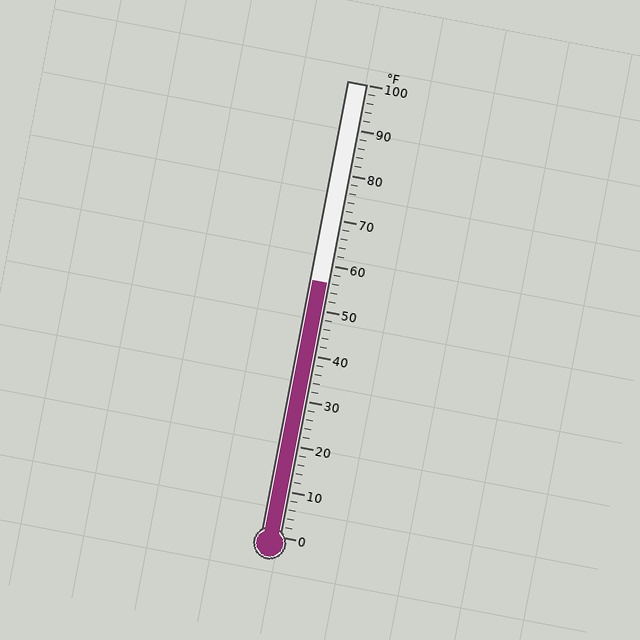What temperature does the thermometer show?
The thermometer shows approximately 56°F.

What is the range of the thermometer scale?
The thermometer scale ranges from 0°F to 100°F.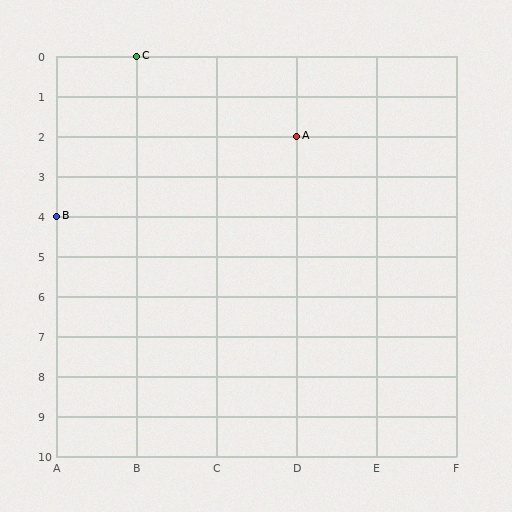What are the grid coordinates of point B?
Point B is at grid coordinates (A, 4).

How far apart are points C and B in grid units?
Points C and B are 1 column and 4 rows apart (about 4.1 grid units diagonally).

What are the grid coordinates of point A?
Point A is at grid coordinates (D, 2).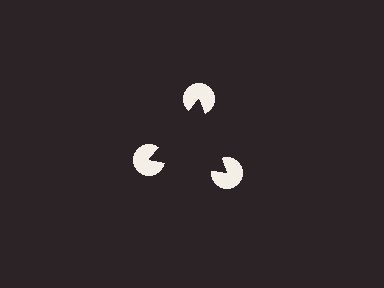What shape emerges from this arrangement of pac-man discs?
An illusory triangle — its edges are inferred from the aligned wedge cuts in the pac-man discs, not physically drawn.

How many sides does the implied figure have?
3 sides.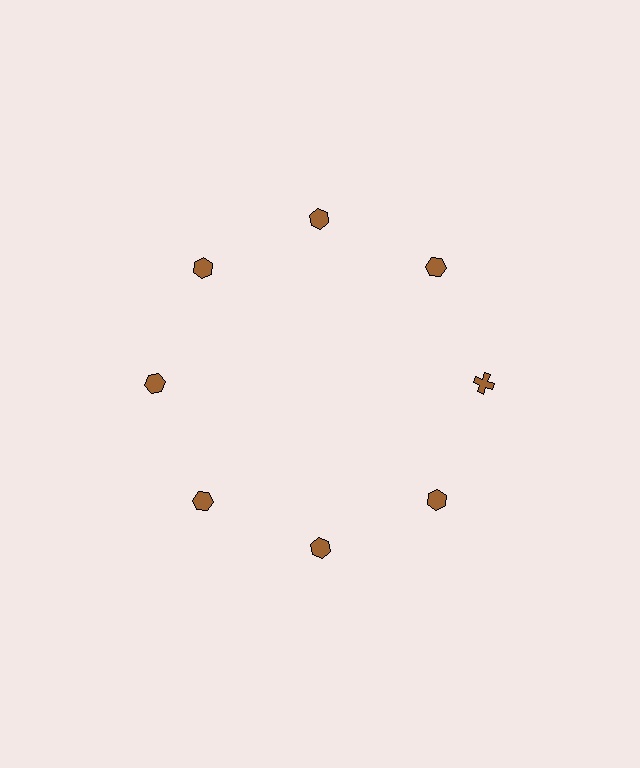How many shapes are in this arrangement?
There are 8 shapes arranged in a ring pattern.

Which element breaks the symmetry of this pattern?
The brown cross at roughly the 3 o'clock position breaks the symmetry. All other shapes are brown hexagons.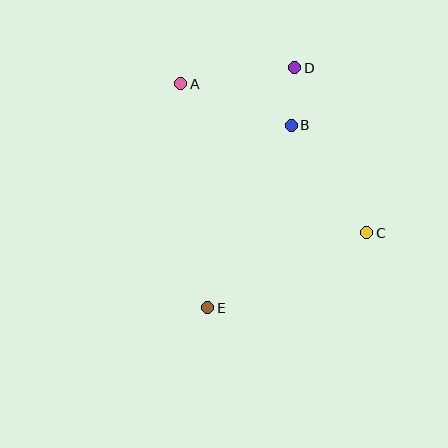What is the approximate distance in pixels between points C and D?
The distance between C and D is approximately 180 pixels.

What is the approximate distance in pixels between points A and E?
The distance between A and E is approximately 226 pixels.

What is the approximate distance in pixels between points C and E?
The distance between C and E is approximately 176 pixels.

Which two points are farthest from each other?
Points D and E are farthest from each other.